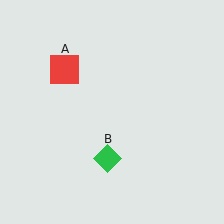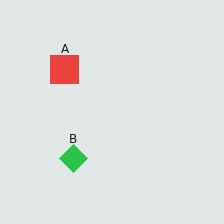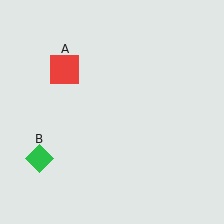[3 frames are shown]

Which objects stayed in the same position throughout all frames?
Red square (object A) remained stationary.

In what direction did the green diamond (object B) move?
The green diamond (object B) moved left.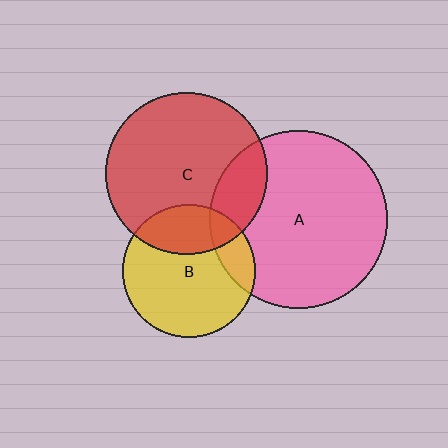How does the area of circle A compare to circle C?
Approximately 1.2 times.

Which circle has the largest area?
Circle A (pink).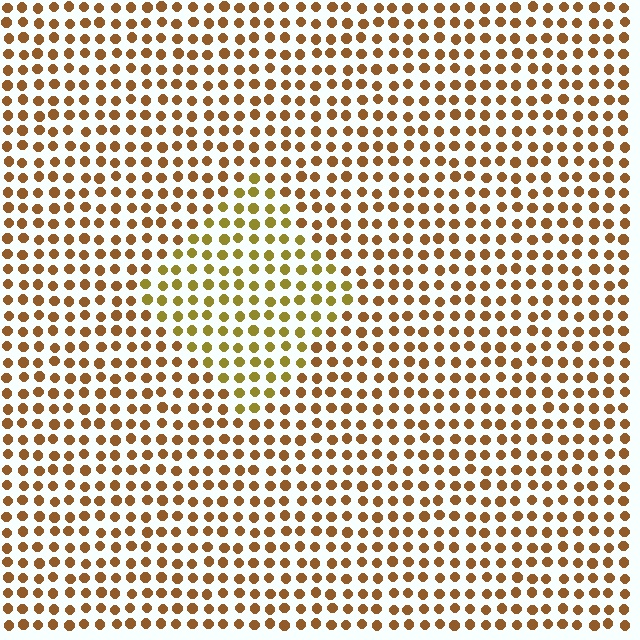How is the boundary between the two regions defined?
The boundary is defined purely by a slight shift in hue (about 27 degrees). Spacing, size, and orientation are identical on both sides.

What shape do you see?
I see a diamond.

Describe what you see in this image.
The image is filled with small brown elements in a uniform arrangement. A diamond-shaped region is visible where the elements are tinted to a slightly different hue, forming a subtle color boundary.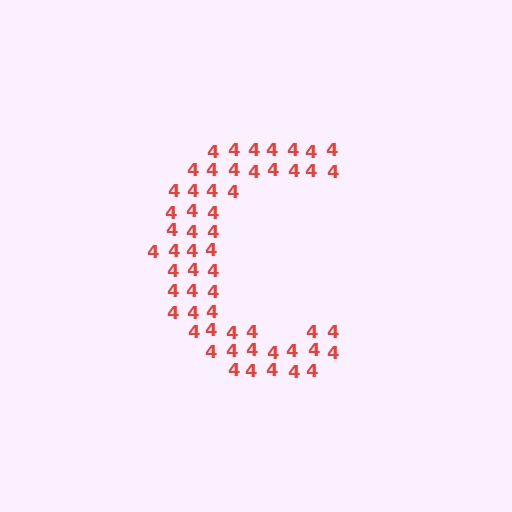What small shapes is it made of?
It is made of small digit 4's.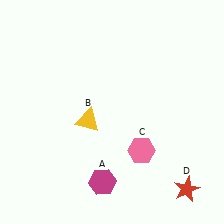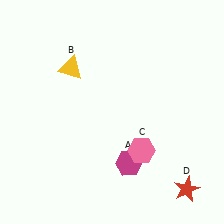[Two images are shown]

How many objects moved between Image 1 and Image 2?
2 objects moved between the two images.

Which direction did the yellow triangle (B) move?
The yellow triangle (B) moved up.